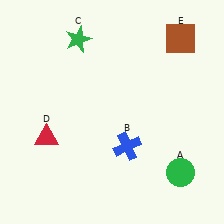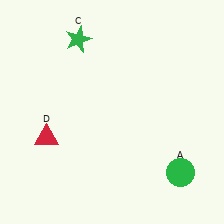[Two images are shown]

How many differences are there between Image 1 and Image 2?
There are 2 differences between the two images.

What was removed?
The brown square (E), the blue cross (B) were removed in Image 2.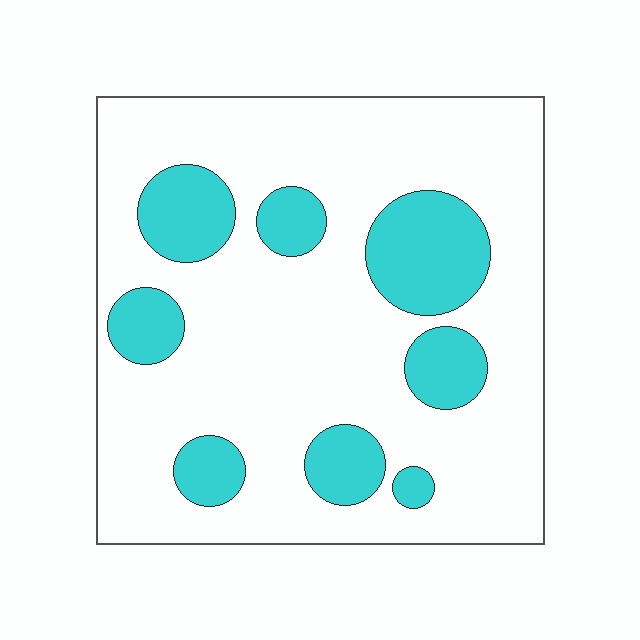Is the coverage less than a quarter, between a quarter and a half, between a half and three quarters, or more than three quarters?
Less than a quarter.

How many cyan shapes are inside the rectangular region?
8.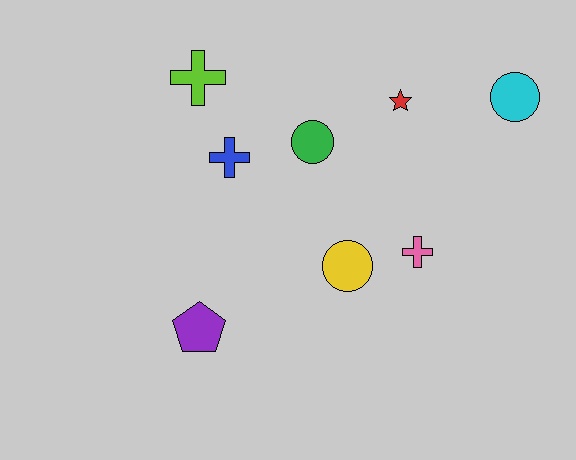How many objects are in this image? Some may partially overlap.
There are 8 objects.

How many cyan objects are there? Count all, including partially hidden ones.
There is 1 cyan object.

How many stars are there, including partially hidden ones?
There is 1 star.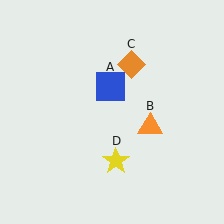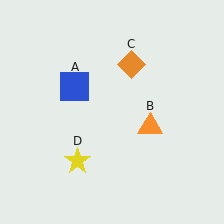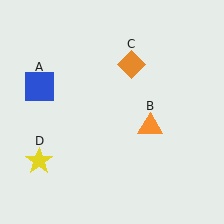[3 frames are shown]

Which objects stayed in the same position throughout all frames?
Orange triangle (object B) and orange diamond (object C) remained stationary.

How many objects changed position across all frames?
2 objects changed position: blue square (object A), yellow star (object D).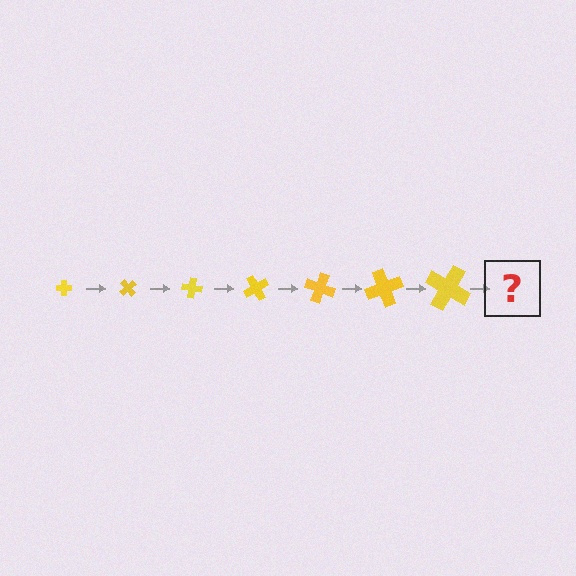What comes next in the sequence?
The next element should be a cross, larger than the previous one and rotated 350 degrees from the start.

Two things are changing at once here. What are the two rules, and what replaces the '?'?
The two rules are that the cross grows larger each step and it rotates 50 degrees each step. The '?' should be a cross, larger than the previous one and rotated 350 degrees from the start.